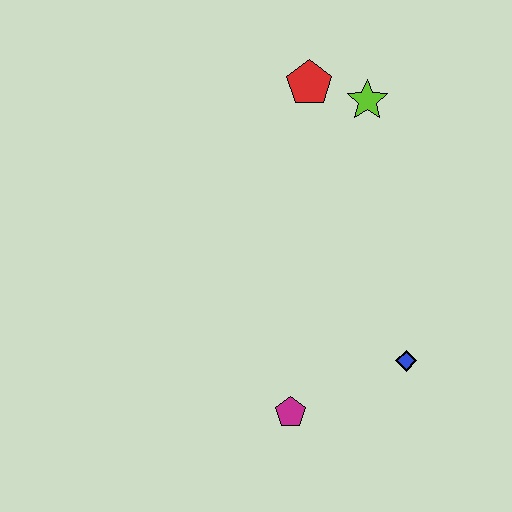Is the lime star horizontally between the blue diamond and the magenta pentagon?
Yes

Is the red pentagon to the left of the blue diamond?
Yes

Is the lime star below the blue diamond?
No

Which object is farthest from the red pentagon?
The magenta pentagon is farthest from the red pentagon.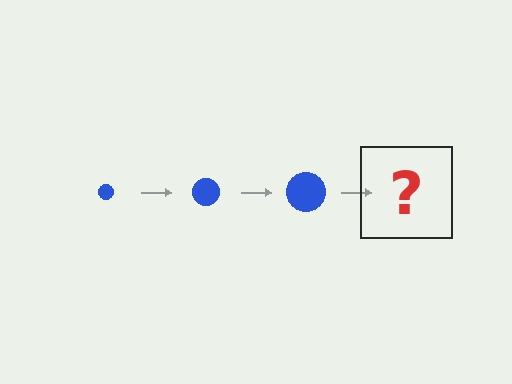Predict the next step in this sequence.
The next step is a blue circle, larger than the previous one.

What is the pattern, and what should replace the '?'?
The pattern is that the circle gets progressively larger each step. The '?' should be a blue circle, larger than the previous one.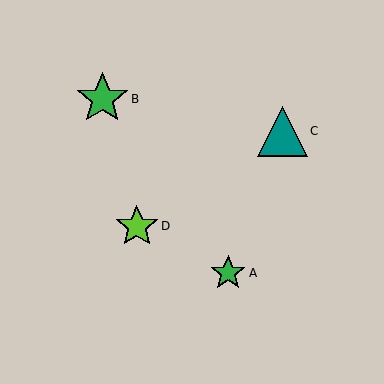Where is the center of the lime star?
The center of the lime star is at (137, 226).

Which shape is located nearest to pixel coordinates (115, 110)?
The green star (labeled B) at (102, 99) is nearest to that location.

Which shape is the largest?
The green star (labeled B) is the largest.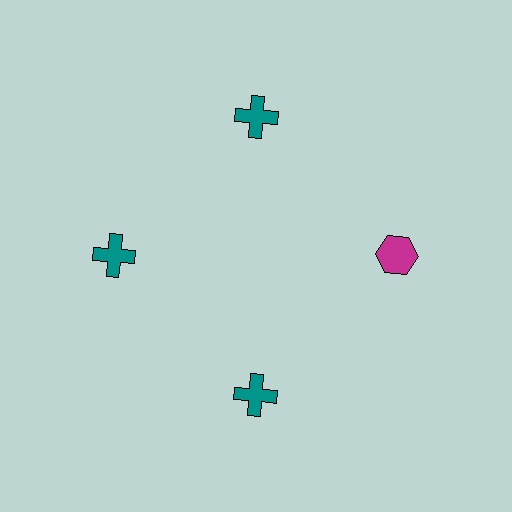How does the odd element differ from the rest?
It differs in both color (magenta instead of teal) and shape (hexagon instead of cross).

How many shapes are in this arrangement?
There are 4 shapes arranged in a ring pattern.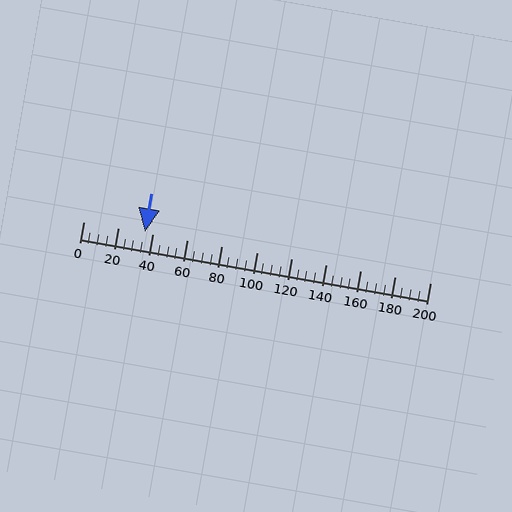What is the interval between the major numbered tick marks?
The major tick marks are spaced 20 units apart.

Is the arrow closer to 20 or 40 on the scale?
The arrow is closer to 40.